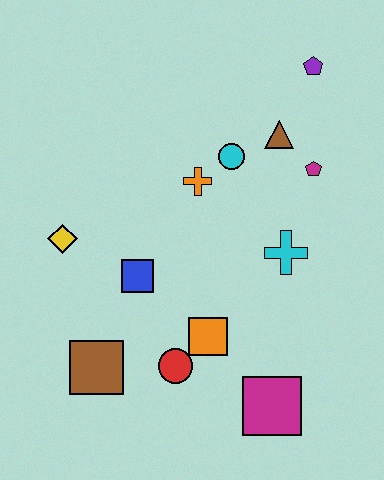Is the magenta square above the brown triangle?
No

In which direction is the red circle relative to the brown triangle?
The red circle is below the brown triangle.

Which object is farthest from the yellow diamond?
The purple pentagon is farthest from the yellow diamond.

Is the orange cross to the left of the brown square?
No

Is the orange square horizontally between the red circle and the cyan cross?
Yes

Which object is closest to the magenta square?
The orange square is closest to the magenta square.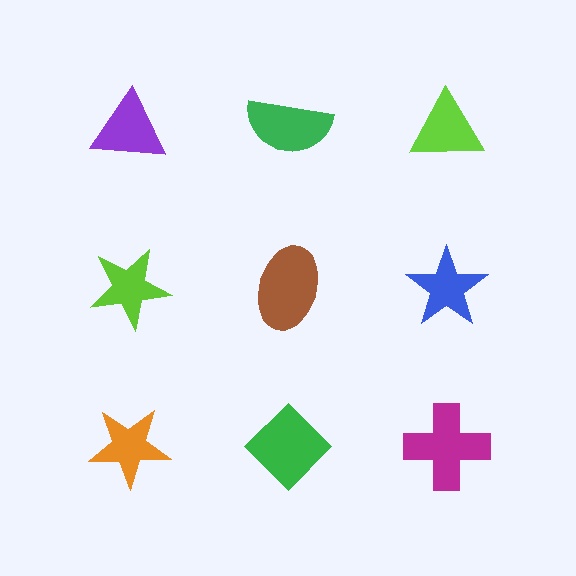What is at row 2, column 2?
A brown ellipse.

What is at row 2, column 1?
A lime star.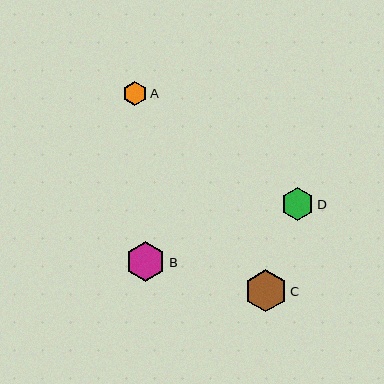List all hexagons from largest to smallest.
From largest to smallest: C, B, D, A.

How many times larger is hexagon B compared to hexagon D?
Hexagon B is approximately 1.2 times the size of hexagon D.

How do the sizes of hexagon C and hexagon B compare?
Hexagon C and hexagon B are approximately the same size.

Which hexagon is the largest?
Hexagon C is the largest with a size of approximately 42 pixels.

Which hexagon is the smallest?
Hexagon A is the smallest with a size of approximately 24 pixels.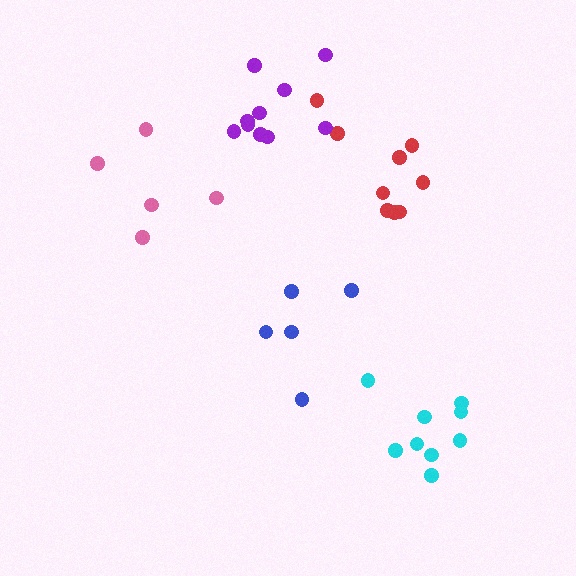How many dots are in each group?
Group 1: 9 dots, Group 2: 9 dots, Group 3: 5 dots, Group 4: 5 dots, Group 5: 10 dots (38 total).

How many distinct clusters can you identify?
There are 5 distinct clusters.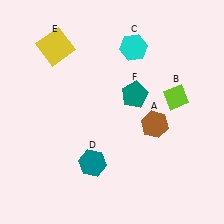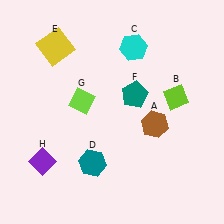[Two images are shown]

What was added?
A lime diamond (G), a purple diamond (H) were added in Image 2.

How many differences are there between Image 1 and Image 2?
There are 2 differences between the two images.